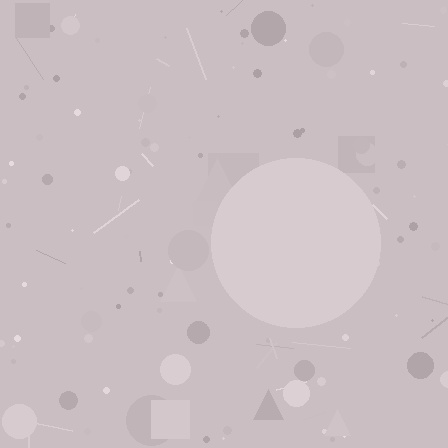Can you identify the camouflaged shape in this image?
The camouflaged shape is a circle.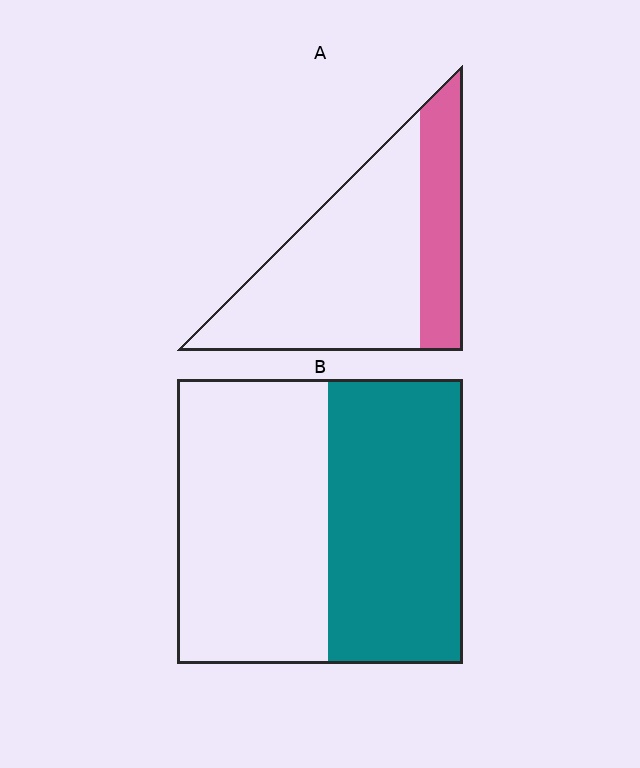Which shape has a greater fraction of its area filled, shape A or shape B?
Shape B.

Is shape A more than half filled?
No.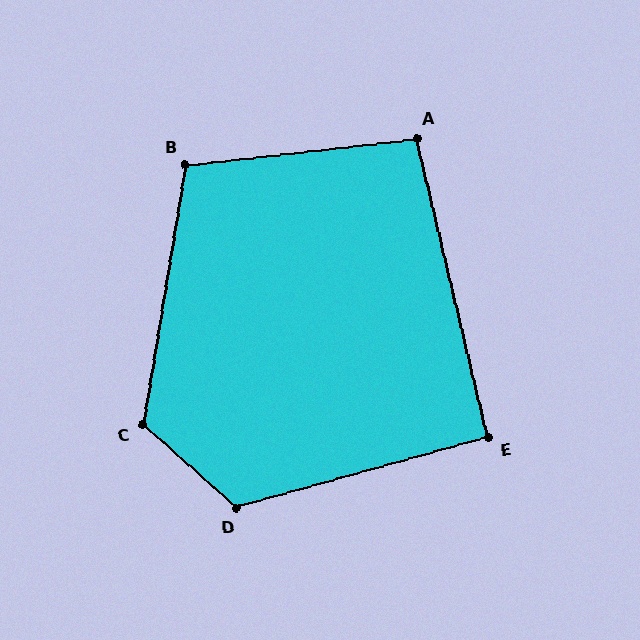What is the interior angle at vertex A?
Approximately 97 degrees (obtuse).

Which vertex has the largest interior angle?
D, at approximately 123 degrees.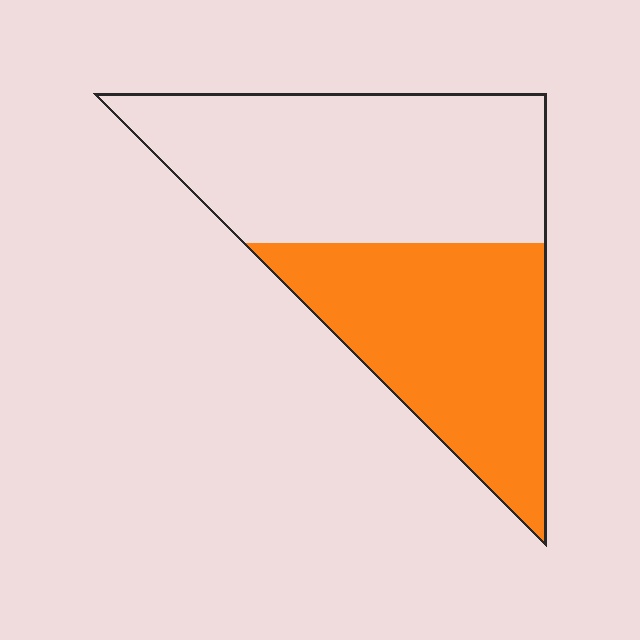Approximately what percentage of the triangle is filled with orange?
Approximately 45%.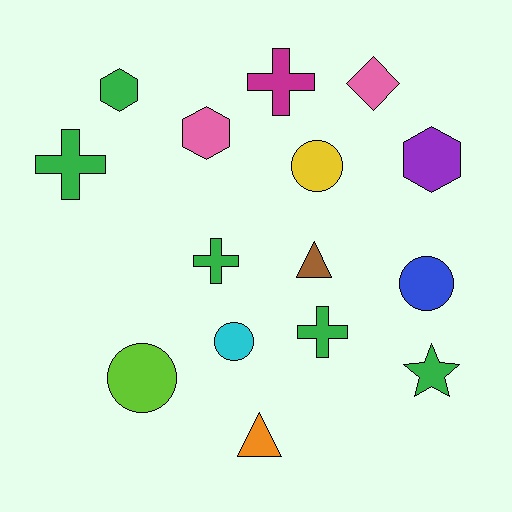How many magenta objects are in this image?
There is 1 magenta object.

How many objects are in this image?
There are 15 objects.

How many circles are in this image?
There are 4 circles.